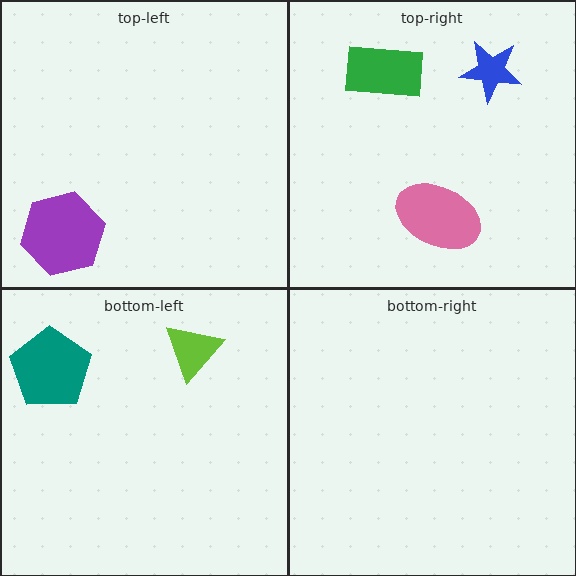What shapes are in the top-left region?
The purple hexagon.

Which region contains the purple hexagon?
The top-left region.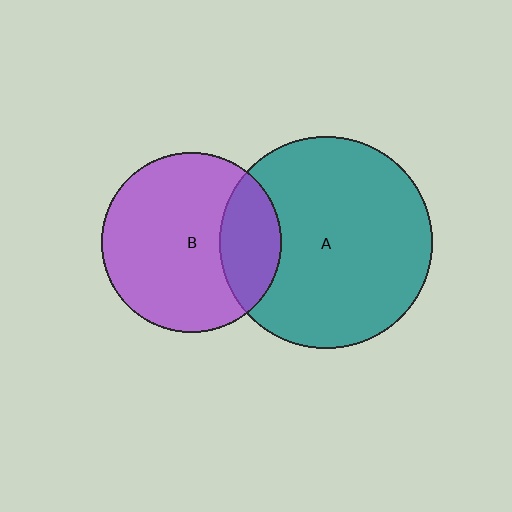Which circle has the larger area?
Circle A (teal).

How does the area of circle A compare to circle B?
Approximately 1.4 times.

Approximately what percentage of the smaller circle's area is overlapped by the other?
Approximately 25%.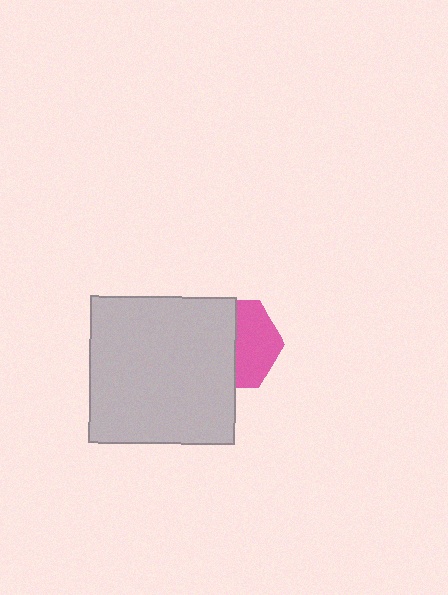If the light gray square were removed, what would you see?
You would see the complete pink hexagon.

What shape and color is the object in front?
The object in front is a light gray square.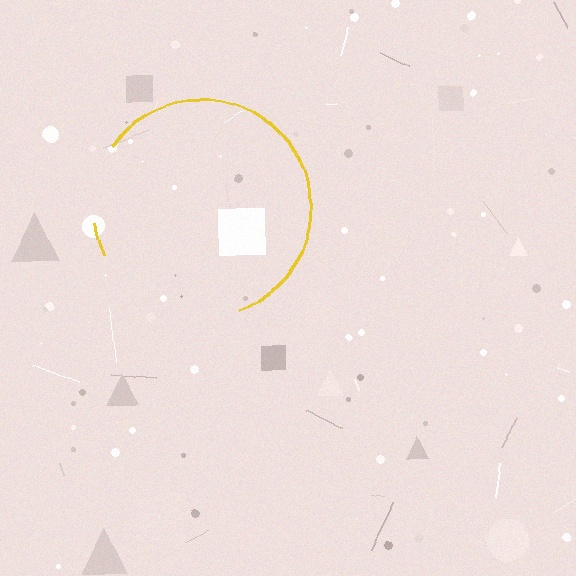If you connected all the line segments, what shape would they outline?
They would outline a circle.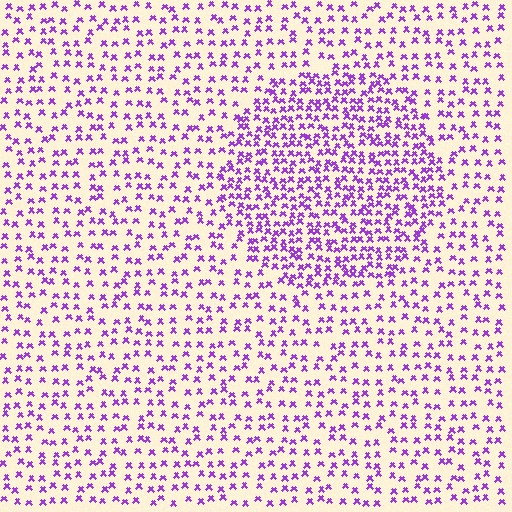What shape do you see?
I see a circle.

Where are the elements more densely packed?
The elements are more densely packed inside the circle boundary.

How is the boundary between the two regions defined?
The boundary is defined by a change in element density (approximately 1.9x ratio). All elements are the same color, size, and shape.